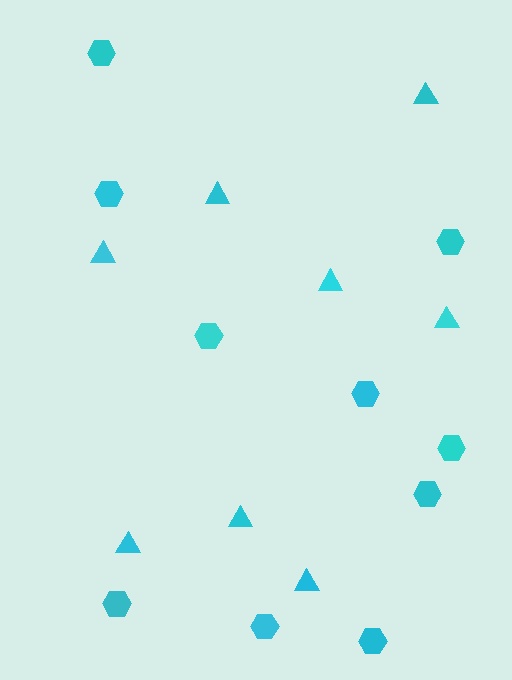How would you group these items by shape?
There are 2 groups: one group of hexagons (10) and one group of triangles (8).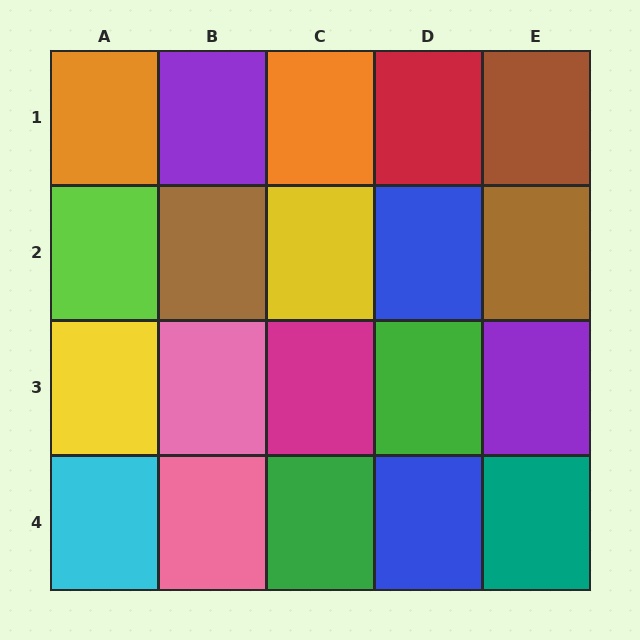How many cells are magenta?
1 cell is magenta.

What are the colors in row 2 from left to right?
Lime, brown, yellow, blue, brown.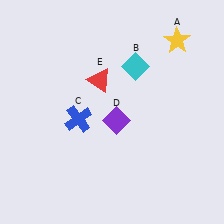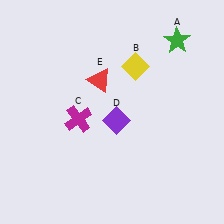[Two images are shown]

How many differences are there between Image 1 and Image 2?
There are 3 differences between the two images.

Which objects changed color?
A changed from yellow to green. B changed from cyan to yellow. C changed from blue to magenta.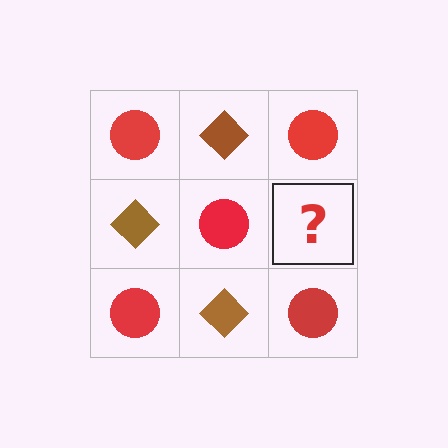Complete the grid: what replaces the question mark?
The question mark should be replaced with a brown diamond.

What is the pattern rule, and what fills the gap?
The rule is that it alternates red circle and brown diamond in a checkerboard pattern. The gap should be filled with a brown diamond.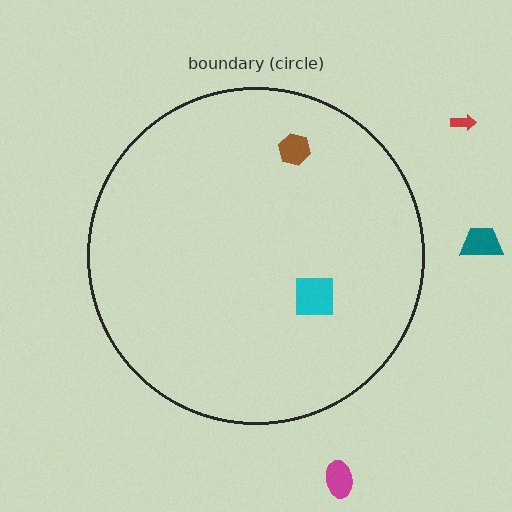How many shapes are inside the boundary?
2 inside, 3 outside.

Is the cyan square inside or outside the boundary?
Inside.